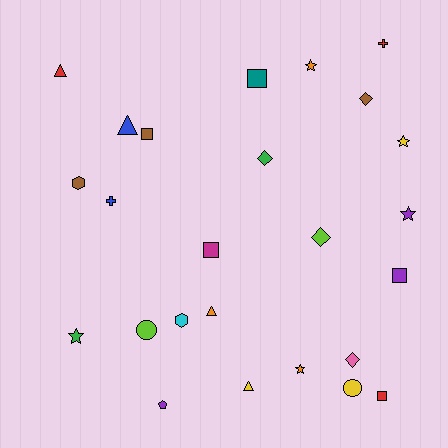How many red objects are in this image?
There are 3 red objects.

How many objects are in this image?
There are 25 objects.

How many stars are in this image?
There are 5 stars.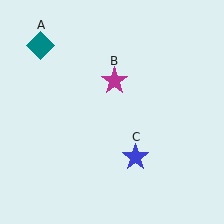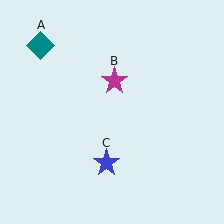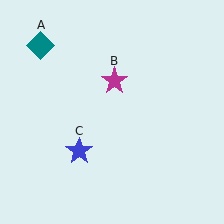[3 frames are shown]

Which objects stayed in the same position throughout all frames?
Teal diamond (object A) and magenta star (object B) remained stationary.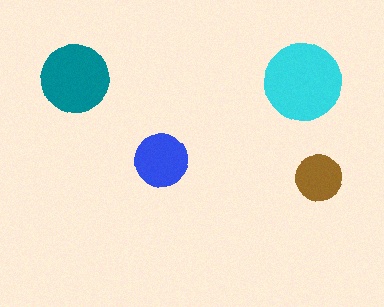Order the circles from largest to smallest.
the cyan one, the teal one, the blue one, the brown one.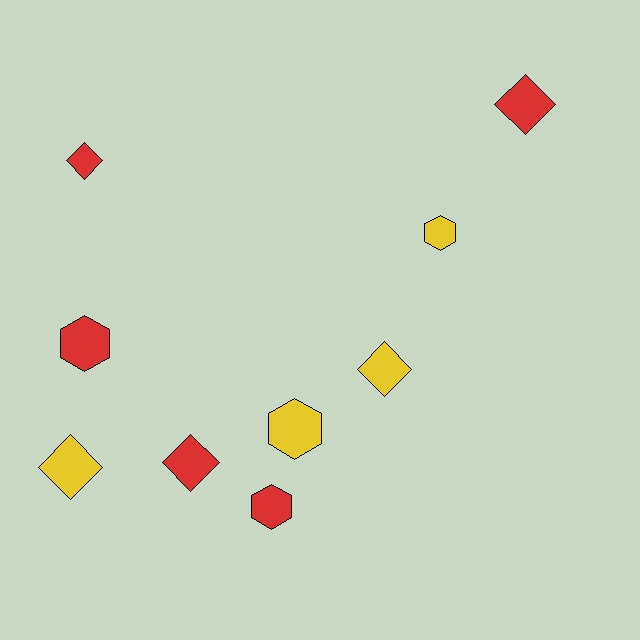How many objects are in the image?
There are 9 objects.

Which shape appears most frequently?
Diamond, with 5 objects.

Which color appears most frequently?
Red, with 5 objects.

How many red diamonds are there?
There are 3 red diamonds.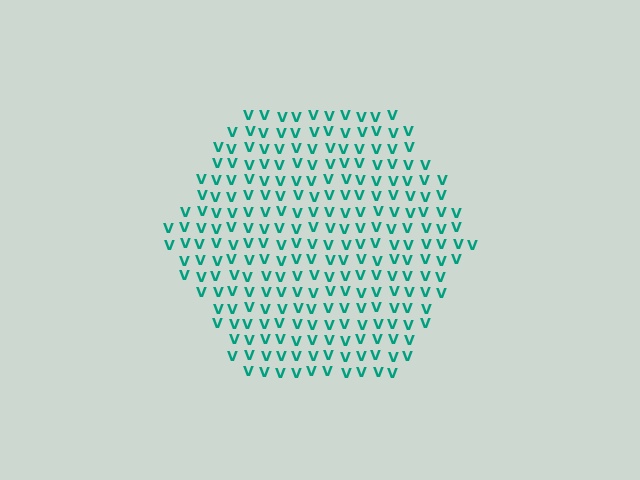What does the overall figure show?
The overall figure shows a hexagon.